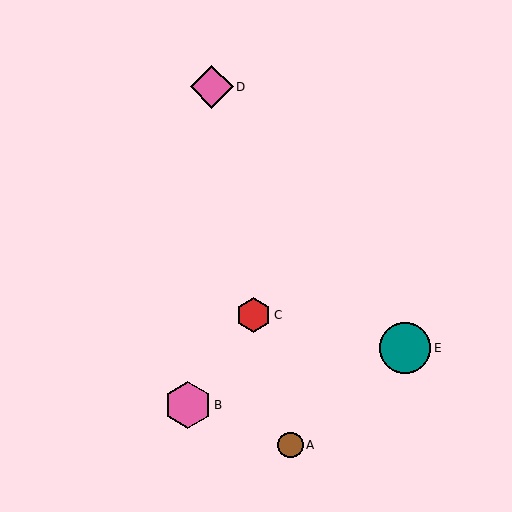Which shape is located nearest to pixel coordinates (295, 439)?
The brown circle (labeled A) at (291, 445) is nearest to that location.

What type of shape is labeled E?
Shape E is a teal circle.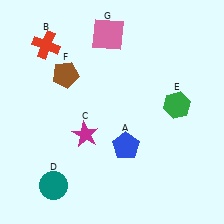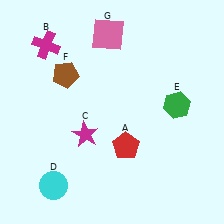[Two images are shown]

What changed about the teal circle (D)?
In Image 1, D is teal. In Image 2, it changed to cyan.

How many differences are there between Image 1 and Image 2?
There are 3 differences between the two images.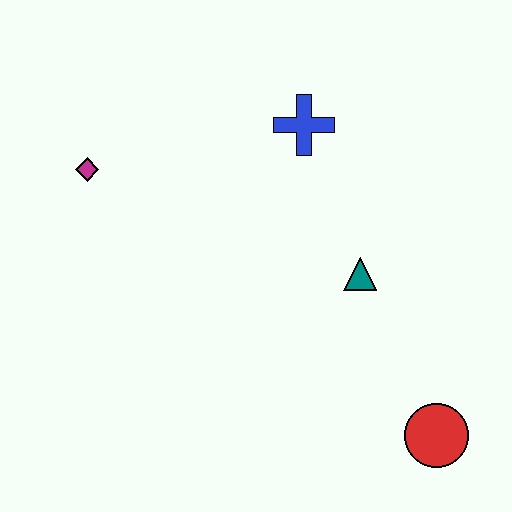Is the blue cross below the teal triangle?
No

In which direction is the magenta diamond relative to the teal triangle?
The magenta diamond is to the left of the teal triangle.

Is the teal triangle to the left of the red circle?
Yes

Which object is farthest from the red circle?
The magenta diamond is farthest from the red circle.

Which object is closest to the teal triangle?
The blue cross is closest to the teal triangle.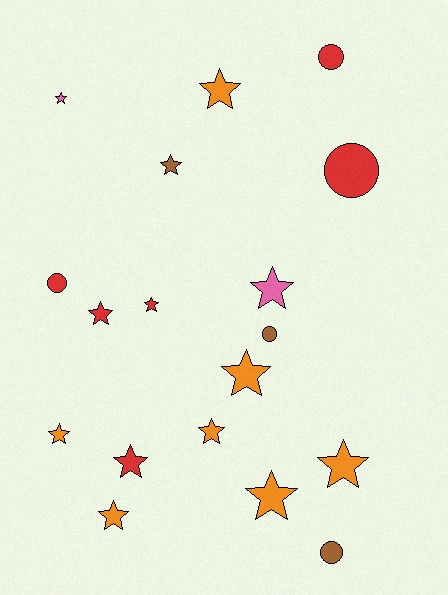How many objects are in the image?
There are 18 objects.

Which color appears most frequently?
Orange, with 7 objects.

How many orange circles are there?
There are no orange circles.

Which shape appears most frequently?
Star, with 13 objects.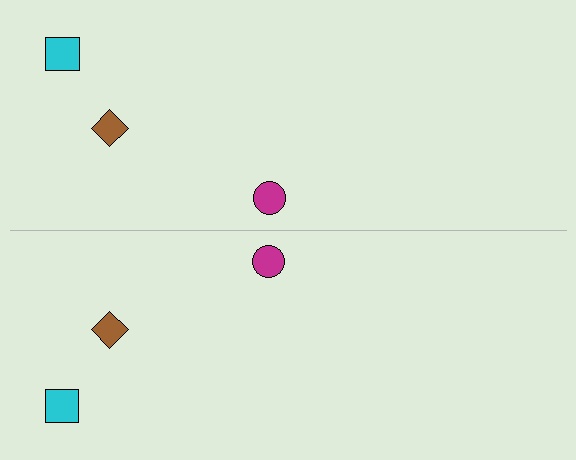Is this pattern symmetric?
Yes, this pattern has bilateral (reflection) symmetry.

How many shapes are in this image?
There are 6 shapes in this image.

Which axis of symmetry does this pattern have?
The pattern has a horizontal axis of symmetry running through the center of the image.